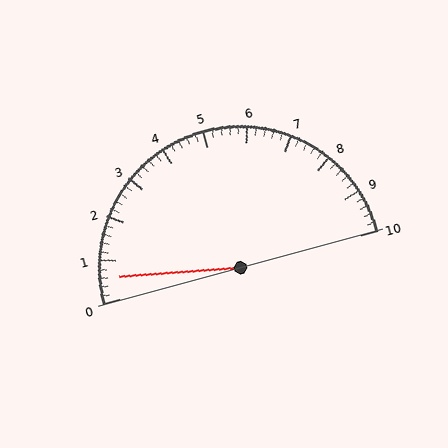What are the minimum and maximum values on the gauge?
The gauge ranges from 0 to 10.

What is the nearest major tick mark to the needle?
The nearest major tick mark is 1.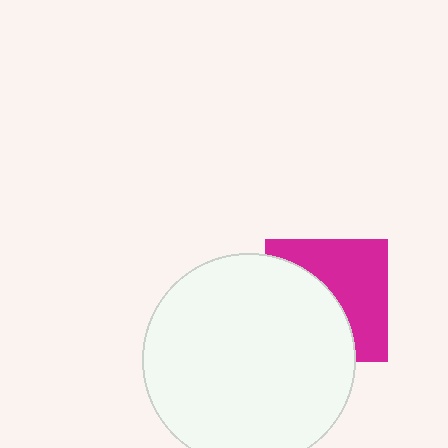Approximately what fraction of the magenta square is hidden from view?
Roughly 49% of the magenta square is hidden behind the white circle.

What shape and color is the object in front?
The object in front is a white circle.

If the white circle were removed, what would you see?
You would see the complete magenta square.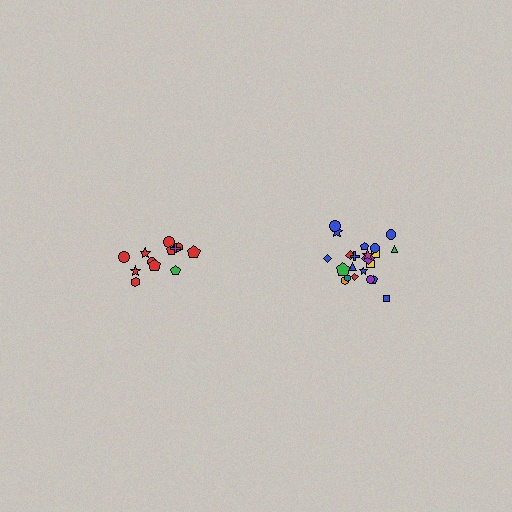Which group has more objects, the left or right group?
The right group.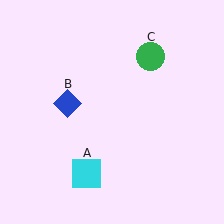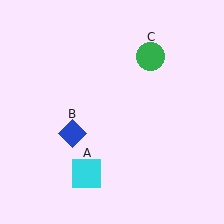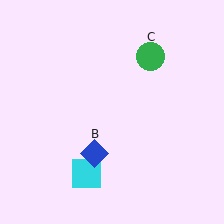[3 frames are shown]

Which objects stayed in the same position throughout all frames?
Cyan square (object A) and green circle (object C) remained stationary.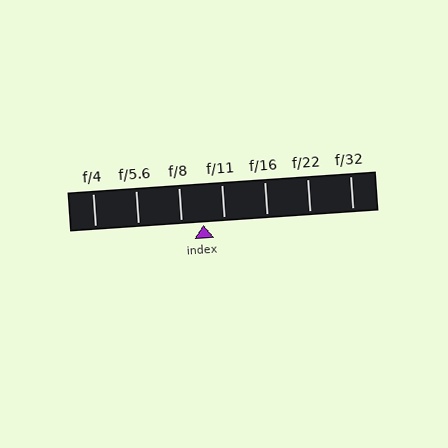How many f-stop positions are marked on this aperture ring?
There are 7 f-stop positions marked.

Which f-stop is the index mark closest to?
The index mark is closest to f/11.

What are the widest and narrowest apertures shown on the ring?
The widest aperture shown is f/4 and the narrowest is f/32.